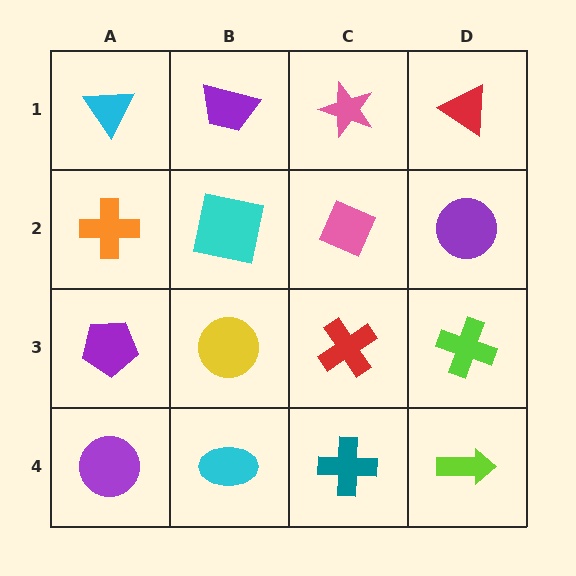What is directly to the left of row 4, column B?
A purple circle.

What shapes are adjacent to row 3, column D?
A purple circle (row 2, column D), a lime arrow (row 4, column D), a red cross (row 3, column C).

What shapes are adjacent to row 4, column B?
A yellow circle (row 3, column B), a purple circle (row 4, column A), a teal cross (row 4, column C).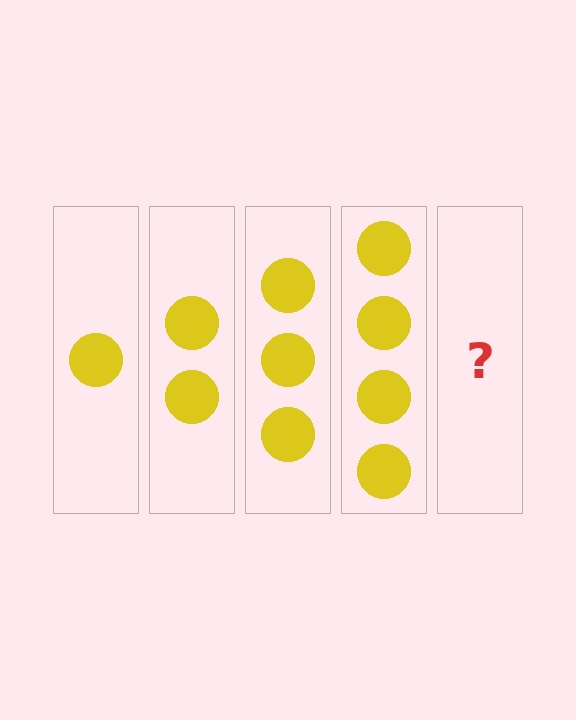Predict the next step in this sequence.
The next step is 5 circles.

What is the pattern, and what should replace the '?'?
The pattern is that each step adds one more circle. The '?' should be 5 circles.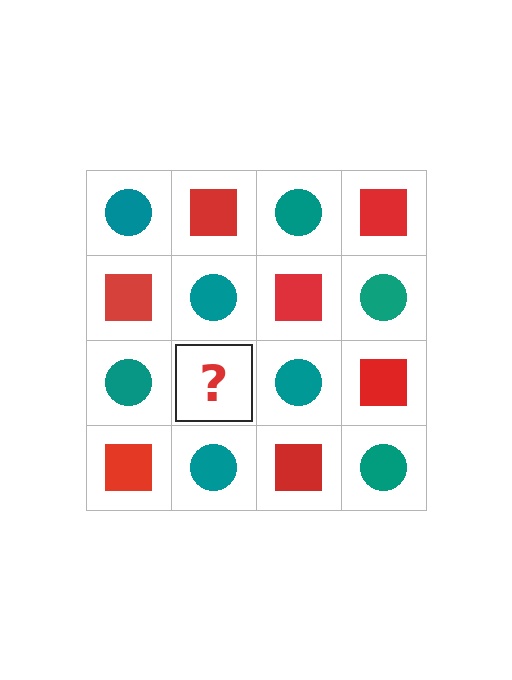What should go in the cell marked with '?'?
The missing cell should contain a red square.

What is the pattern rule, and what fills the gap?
The rule is that it alternates teal circle and red square in a checkerboard pattern. The gap should be filled with a red square.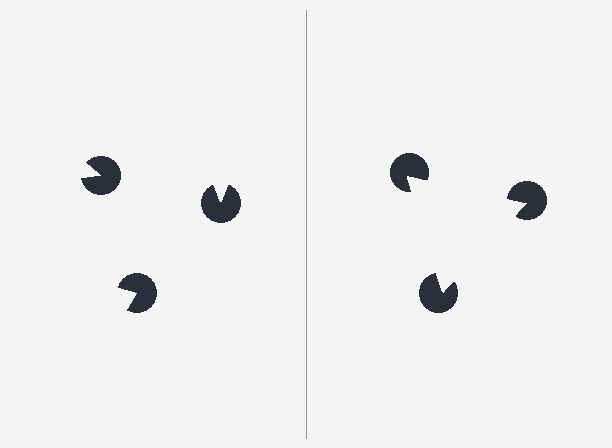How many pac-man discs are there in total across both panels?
6 — 3 on each side.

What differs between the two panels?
The pac-man discs are positioned identically on both sides; only the wedge orientations differ. On the right they align to a triangle; on the left they are misaligned.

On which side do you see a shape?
An illusory triangle appears on the right side. On the left side the wedge cuts are rotated, so no coherent shape forms.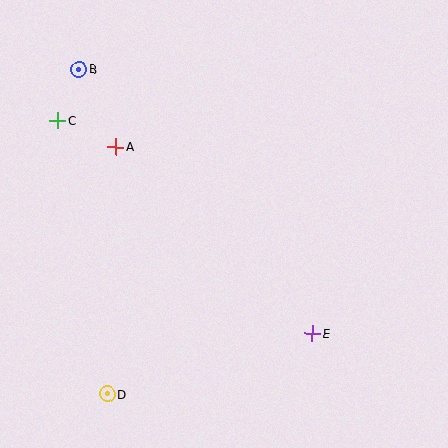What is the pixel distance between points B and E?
The distance between B and E is 352 pixels.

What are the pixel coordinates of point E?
Point E is at (312, 333).